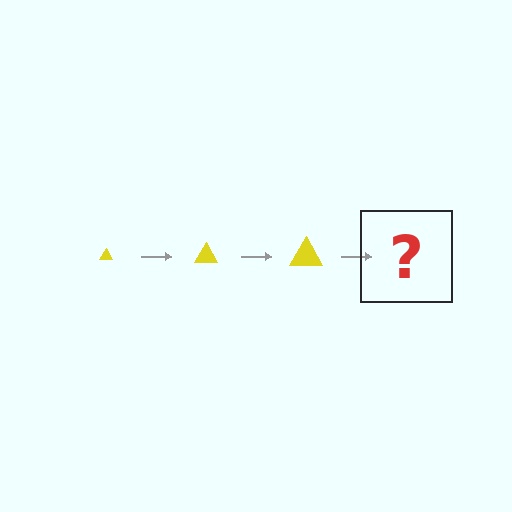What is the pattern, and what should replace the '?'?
The pattern is that the triangle gets progressively larger each step. The '?' should be a yellow triangle, larger than the previous one.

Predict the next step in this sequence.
The next step is a yellow triangle, larger than the previous one.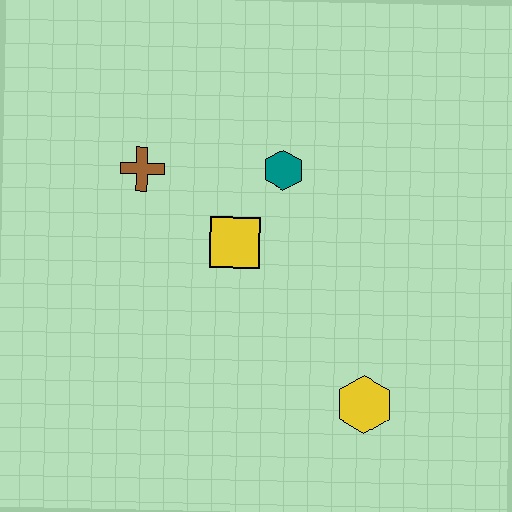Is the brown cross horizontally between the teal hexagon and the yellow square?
No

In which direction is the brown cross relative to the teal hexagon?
The brown cross is to the left of the teal hexagon.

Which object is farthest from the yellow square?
The yellow hexagon is farthest from the yellow square.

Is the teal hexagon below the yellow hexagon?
No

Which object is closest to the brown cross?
The yellow square is closest to the brown cross.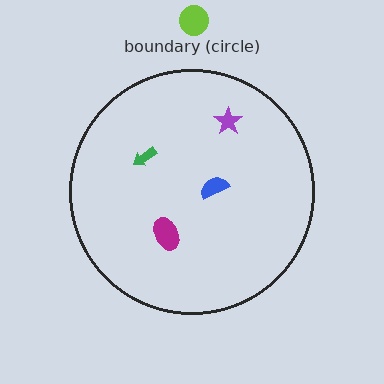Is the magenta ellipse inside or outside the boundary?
Inside.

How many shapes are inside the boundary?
4 inside, 1 outside.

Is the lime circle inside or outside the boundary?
Outside.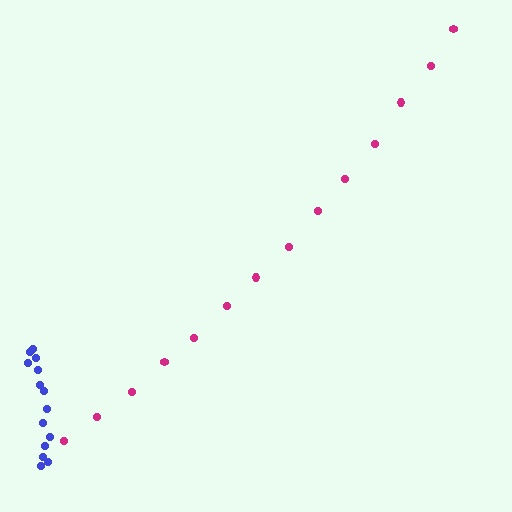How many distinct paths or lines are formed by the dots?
There are 2 distinct paths.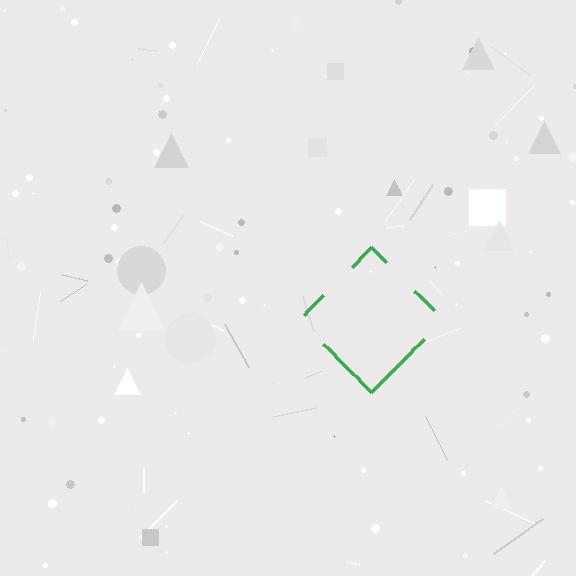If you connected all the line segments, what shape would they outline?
They would outline a diamond.